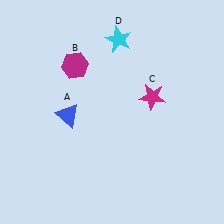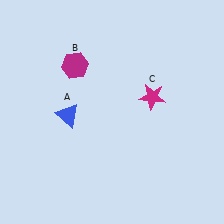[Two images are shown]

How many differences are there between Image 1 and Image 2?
There is 1 difference between the two images.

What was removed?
The cyan star (D) was removed in Image 2.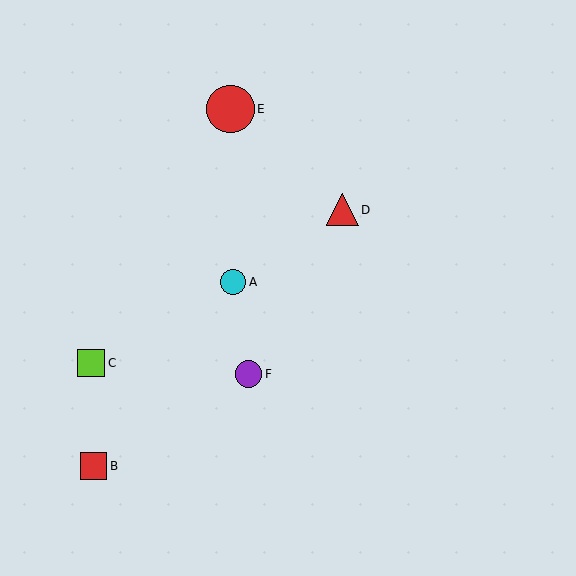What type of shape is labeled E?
Shape E is a red circle.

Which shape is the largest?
The red circle (labeled E) is the largest.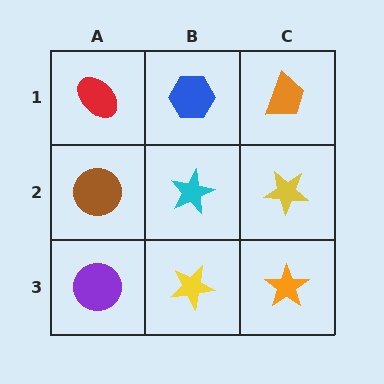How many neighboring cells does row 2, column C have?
3.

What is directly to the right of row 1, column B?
An orange trapezoid.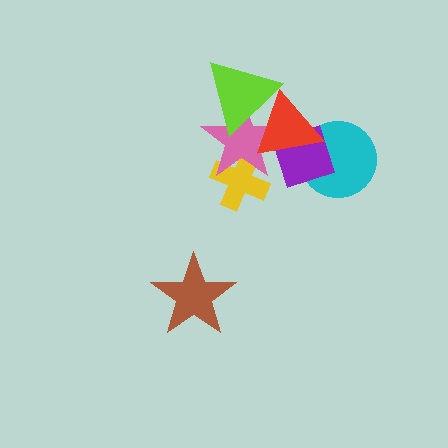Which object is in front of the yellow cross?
The pink star is in front of the yellow cross.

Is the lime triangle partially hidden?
Yes, it is partially covered by another shape.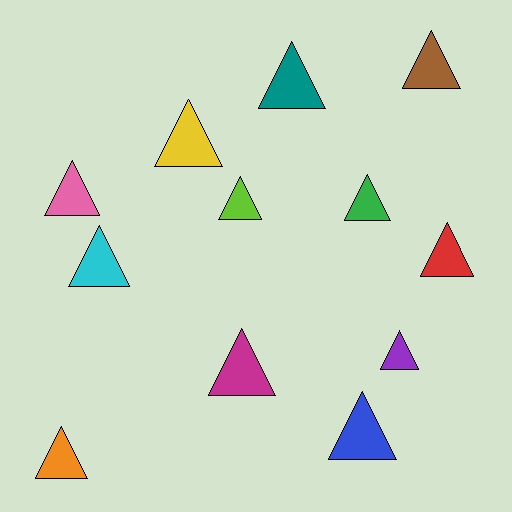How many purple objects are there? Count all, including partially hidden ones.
There is 1 purple object.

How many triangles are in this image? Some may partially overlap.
There are 12 triangles.